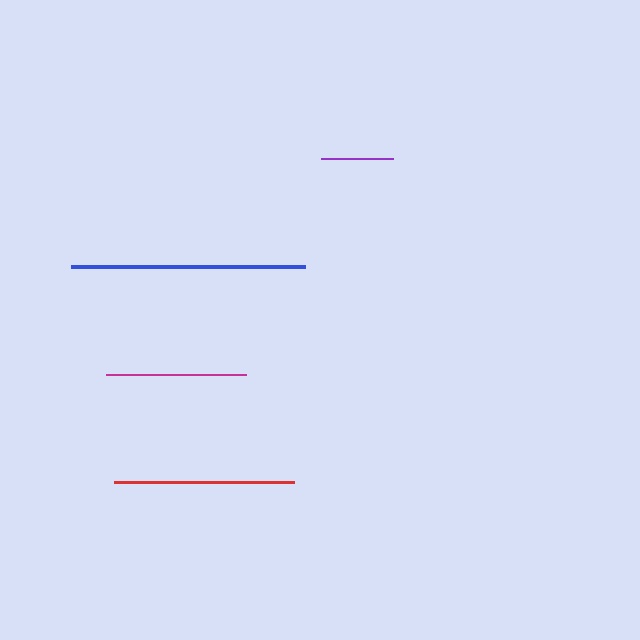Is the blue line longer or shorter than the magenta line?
The blue line is longer than the magenta line.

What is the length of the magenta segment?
The magenta segment is approximately 140 pixels long.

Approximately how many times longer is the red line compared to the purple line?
The red line is approximately 2.5 times the length of the purple line.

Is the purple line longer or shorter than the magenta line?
The magenta line is longer than the purple line.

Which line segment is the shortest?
The purple line is the shortest at approximately 73 pixels.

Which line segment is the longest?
The blue line is the longest at approximately 234 pixels.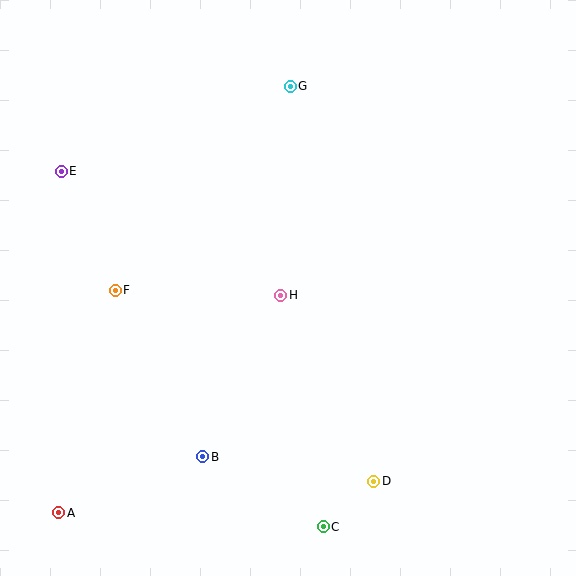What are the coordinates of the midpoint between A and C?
The midpoint between A and C is at (191, 520).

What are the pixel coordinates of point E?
Point E is at (61, 171).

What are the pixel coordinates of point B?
Point B is at (203, 457).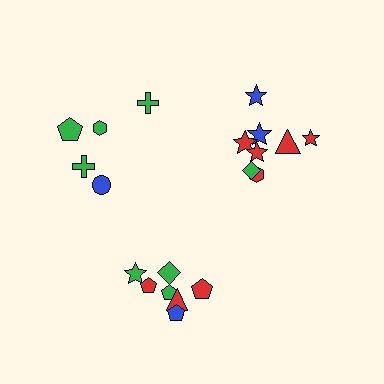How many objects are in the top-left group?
There are 5 objects.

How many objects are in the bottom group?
There are 7 objects.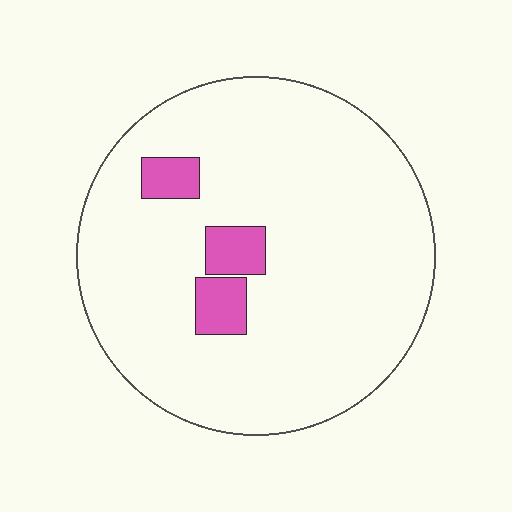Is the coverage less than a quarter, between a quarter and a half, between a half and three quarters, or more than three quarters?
Less than a quarter.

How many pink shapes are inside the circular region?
3.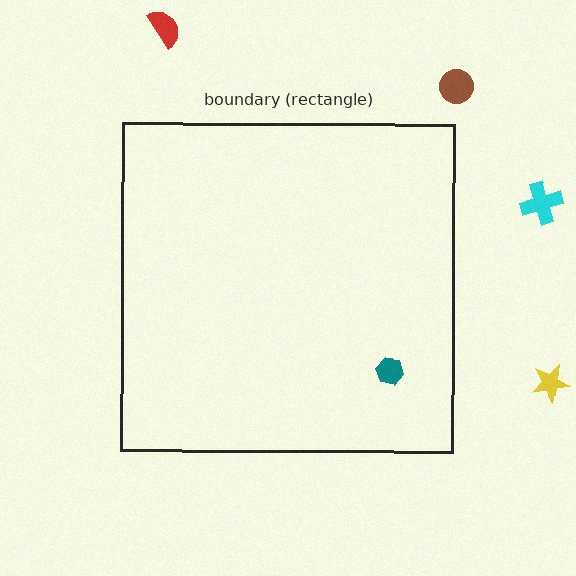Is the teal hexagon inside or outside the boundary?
Inside.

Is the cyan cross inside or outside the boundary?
Outside.